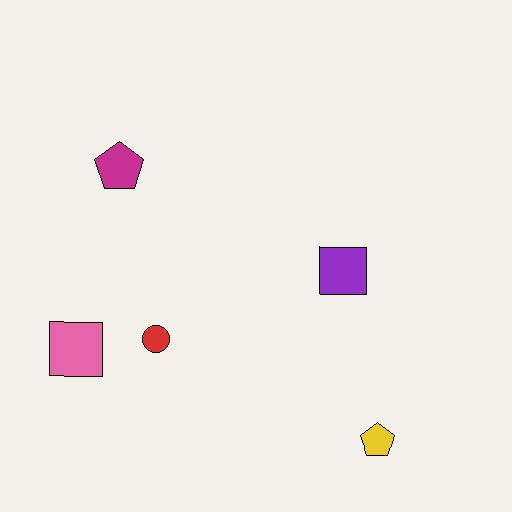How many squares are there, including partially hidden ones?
There are 2 squares.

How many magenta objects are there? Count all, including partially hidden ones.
There is 1 magenta object.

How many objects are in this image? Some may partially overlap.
There are 5 objects.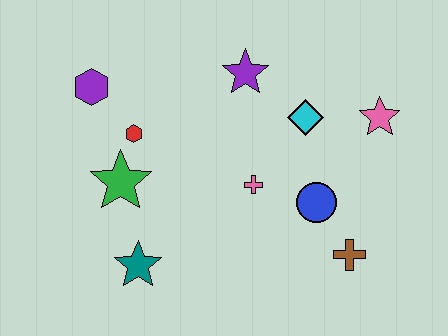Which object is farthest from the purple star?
The teal star is farthest from the purple star.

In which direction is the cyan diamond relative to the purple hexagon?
The cyan diamond is to the right of the purple hexagon.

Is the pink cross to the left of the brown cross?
Yes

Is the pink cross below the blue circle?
No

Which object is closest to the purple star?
The cyan diamond is closest to the purple star.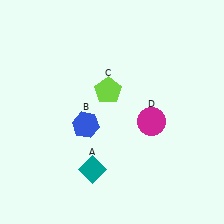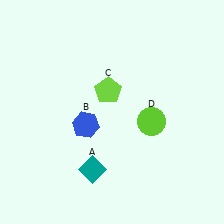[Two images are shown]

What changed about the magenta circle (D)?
In Image 1, D is magenta. In Image 2, it changed to lime.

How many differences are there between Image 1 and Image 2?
There is 1 difference between the two images.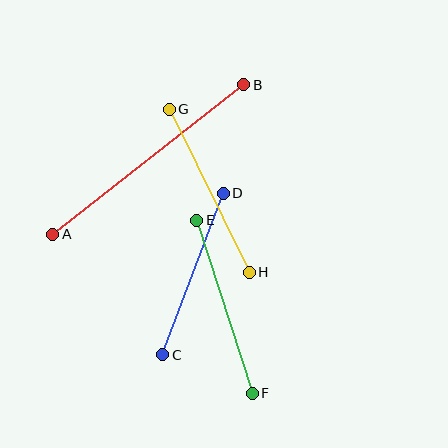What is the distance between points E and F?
The distance is approximately 181 pixels.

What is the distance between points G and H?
The distance is approximately 182 pixels.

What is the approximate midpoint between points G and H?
The midpoint is at approximately (209, 191) pixels.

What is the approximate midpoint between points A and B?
The midpoint is at approximately (148, 159) pixels.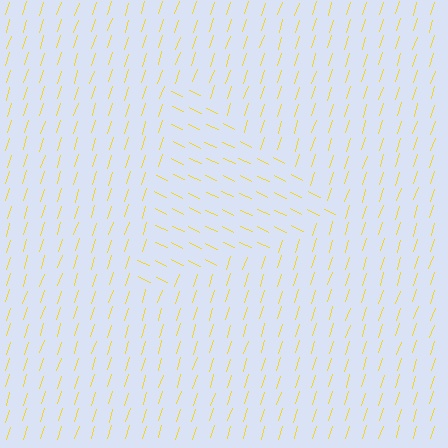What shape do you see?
I see a triangle.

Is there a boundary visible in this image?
Yes, there is a texture boundary formed by a change in line orientation.